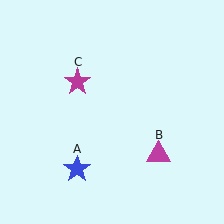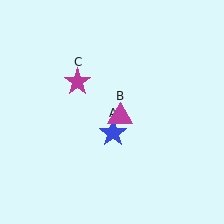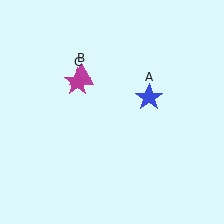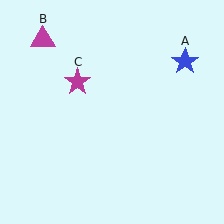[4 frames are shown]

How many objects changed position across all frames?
2 objects changed position: blue star (object A), magenta triangle (object B).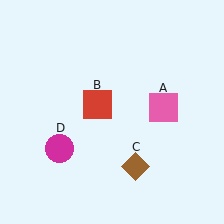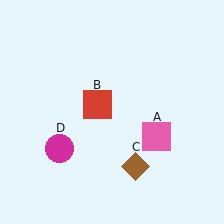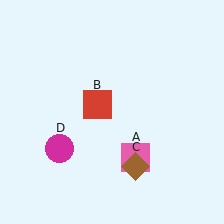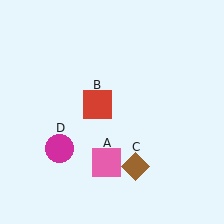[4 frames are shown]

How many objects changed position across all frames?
1 object changed position: pink square (object A).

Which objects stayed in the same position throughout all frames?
Red square (object B) and brown diamond (object C) and magenta circle (object D) remained stationary.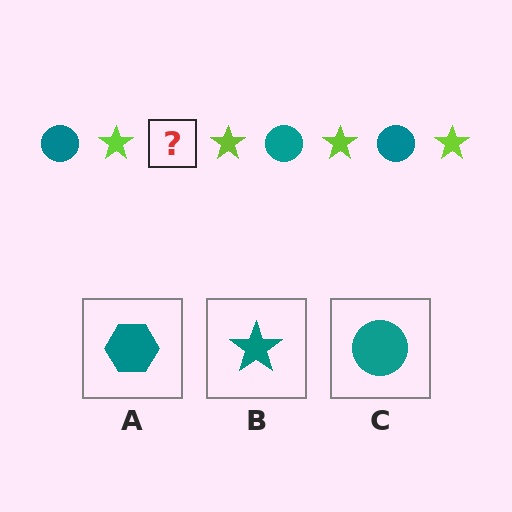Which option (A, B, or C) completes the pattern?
C.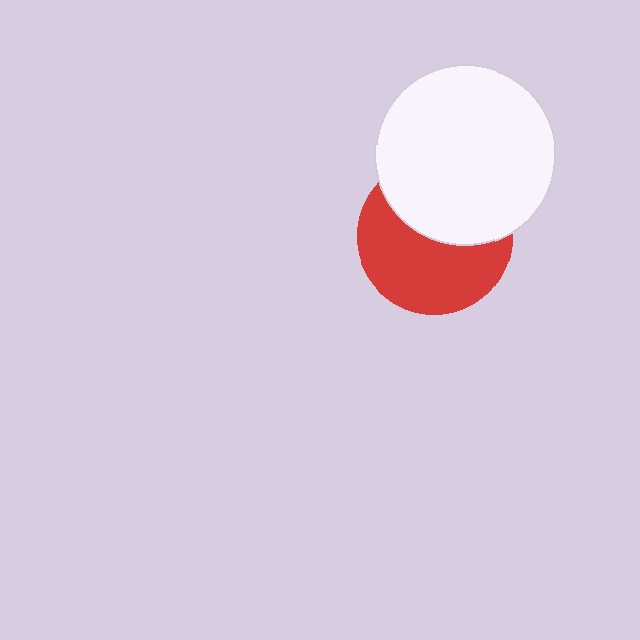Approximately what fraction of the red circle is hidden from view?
Roughly 43% of the red circle is hidden behind the white circle.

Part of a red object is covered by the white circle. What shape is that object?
It is a circle.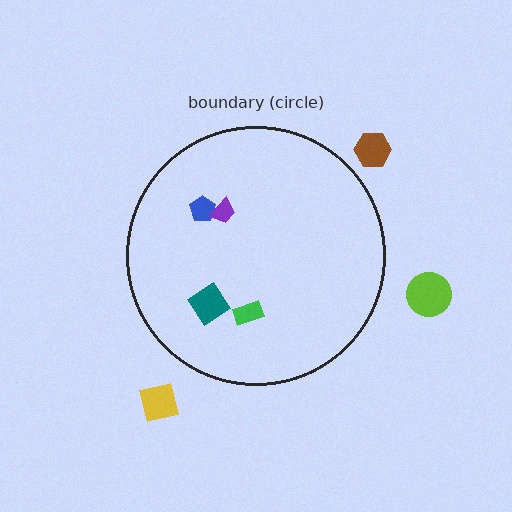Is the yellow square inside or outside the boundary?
Outside.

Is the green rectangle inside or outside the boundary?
Inside.